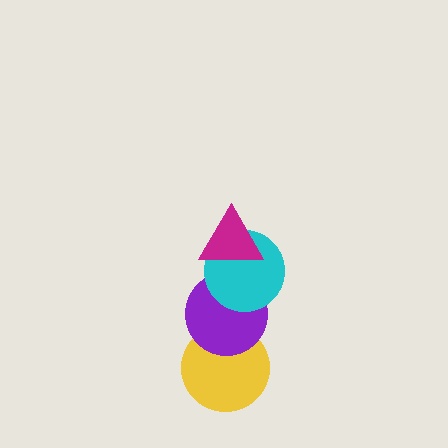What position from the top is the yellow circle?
The yellow circle is 4th from the top.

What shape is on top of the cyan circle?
The magenta triangle is on top of the cyan circle.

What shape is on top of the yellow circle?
The purple circle is on top of the yellow circle.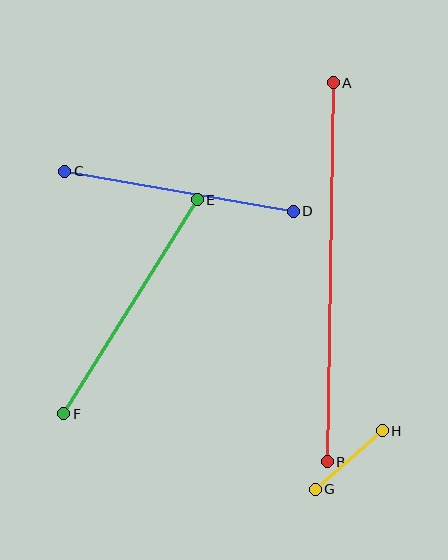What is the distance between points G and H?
The distance is approximately 89 pixels.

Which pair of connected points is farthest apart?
Points A and B are farthest apart.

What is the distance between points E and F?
The distance is approximately 252 pixels.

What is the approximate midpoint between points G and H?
The midpoint is at approximately (349, 460) pixels.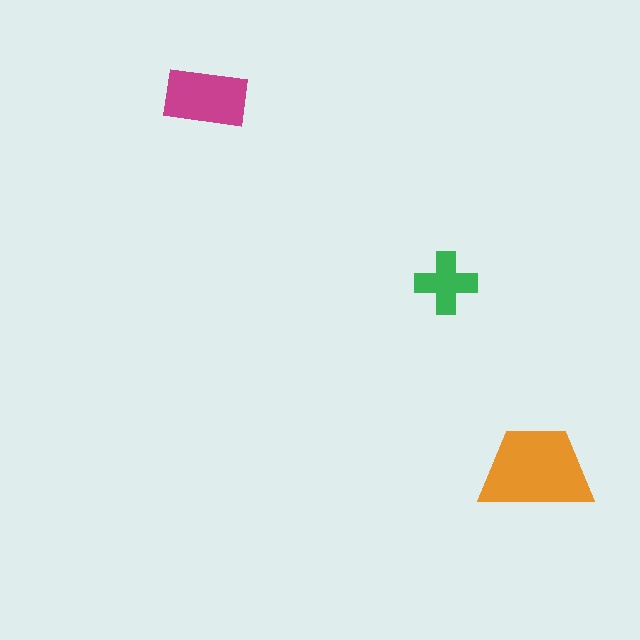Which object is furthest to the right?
The orange trapezoid is rightmost.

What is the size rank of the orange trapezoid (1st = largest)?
1st.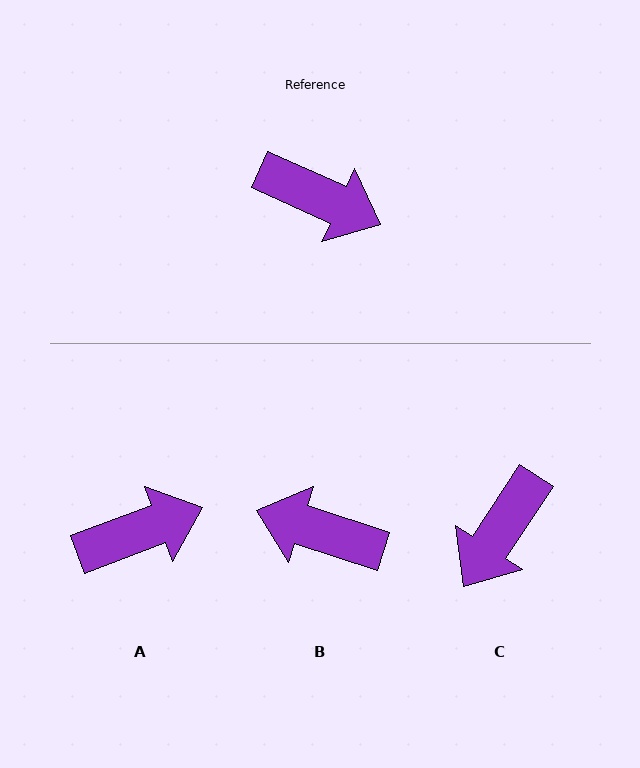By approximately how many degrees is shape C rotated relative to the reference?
Approximately 99 degrees clockwise.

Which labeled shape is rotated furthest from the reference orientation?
B, about 174 degrees away.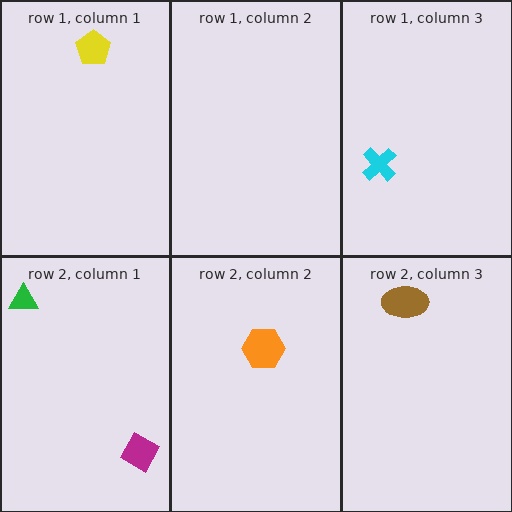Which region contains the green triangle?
The row 2, column 1 region.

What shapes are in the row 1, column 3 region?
The cyan cross.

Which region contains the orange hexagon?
The row 2, column 2 region.